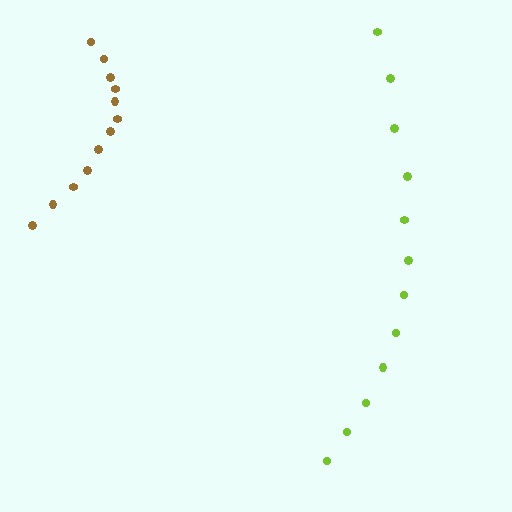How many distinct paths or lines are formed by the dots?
There are 2 distinct paths.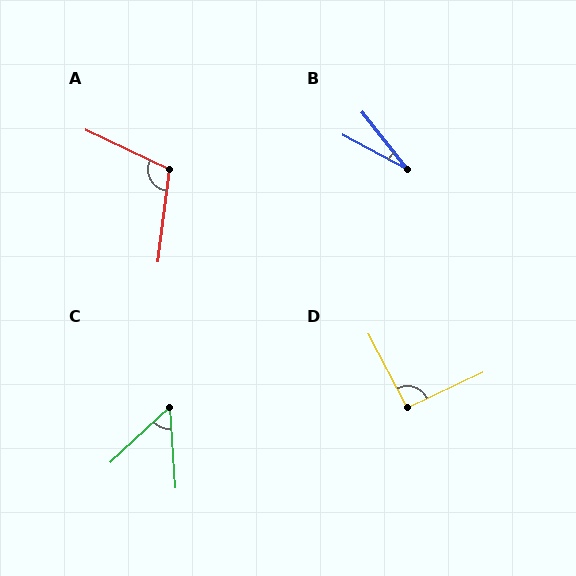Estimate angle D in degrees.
Approximately 92 degrees.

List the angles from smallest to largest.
B (23°), C (51°), D (92°), A (108°).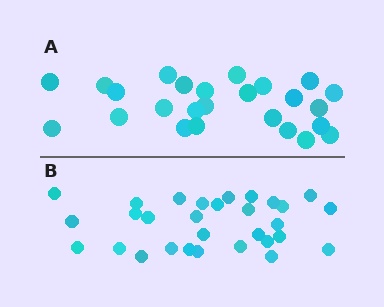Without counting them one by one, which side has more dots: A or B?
Region B (the bottom region) has more dots.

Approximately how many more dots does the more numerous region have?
Region B has about 5 more dots than region A.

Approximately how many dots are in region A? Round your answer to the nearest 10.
About 20 dots. (The exact count is 25, which rounds to 20.)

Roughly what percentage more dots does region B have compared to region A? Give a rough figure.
About 20% more.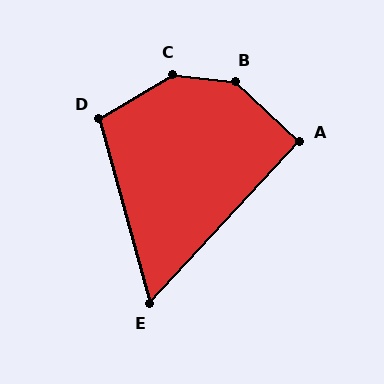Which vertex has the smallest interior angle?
E, at approximately 58 degrees.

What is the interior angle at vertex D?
Approximately 105 degrees (obtuse).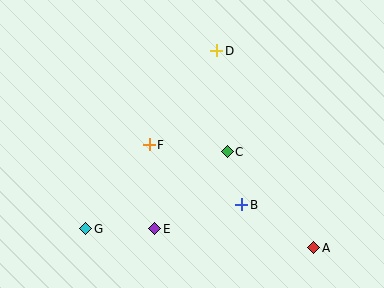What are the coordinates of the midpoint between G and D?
The midpoint between G and D is at (151, 140).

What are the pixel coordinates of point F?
Point F is at (149, 145).